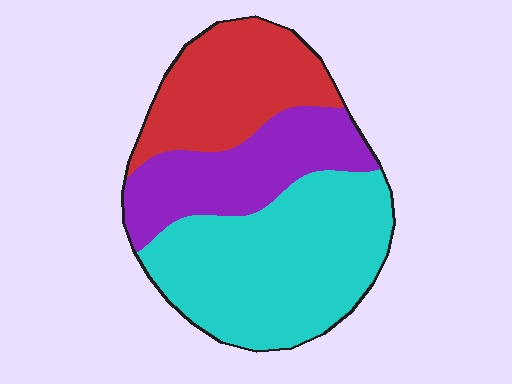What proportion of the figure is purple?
Purple covers around 25% of the figure.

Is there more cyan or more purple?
Cyan.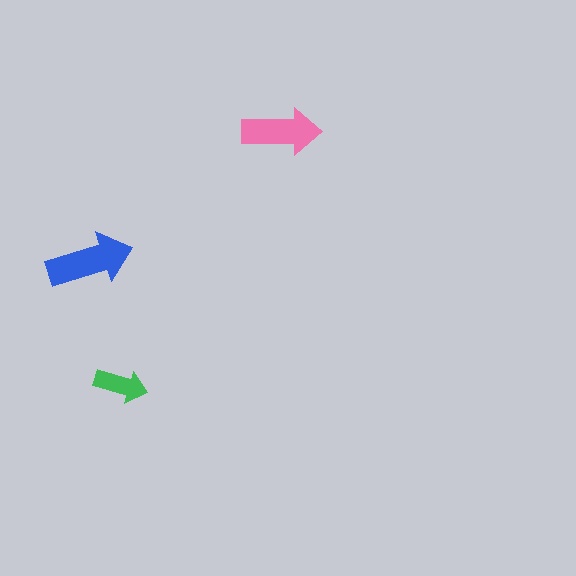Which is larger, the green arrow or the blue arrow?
The blue one.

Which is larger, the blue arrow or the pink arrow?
The blue one.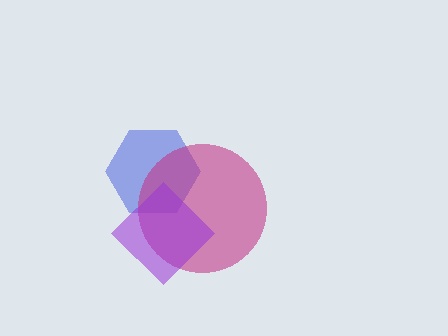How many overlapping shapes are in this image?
There are 3 overlapping shapes in the image.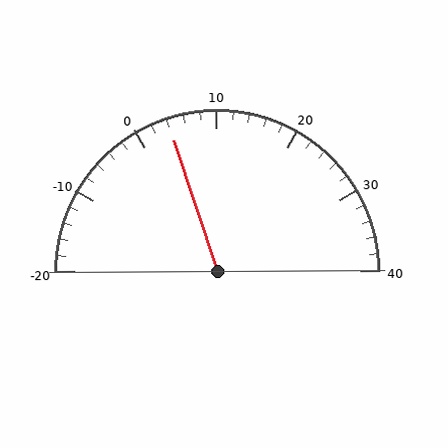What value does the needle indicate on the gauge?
The needle indicates approximately 4.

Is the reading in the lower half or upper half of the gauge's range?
The reading is in the lower half of the range (-20 to 40).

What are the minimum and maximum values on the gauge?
The gauge ranges from -20 to 40.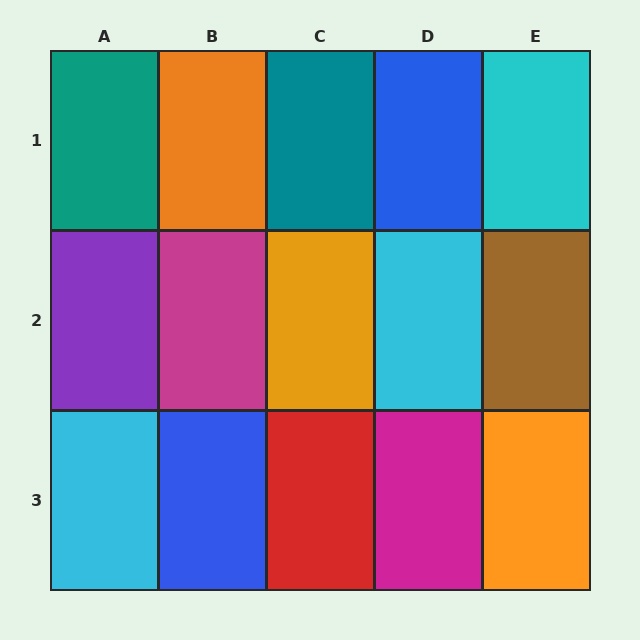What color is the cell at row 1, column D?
Blue.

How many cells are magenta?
2 cells are magenta.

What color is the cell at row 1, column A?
Teal.